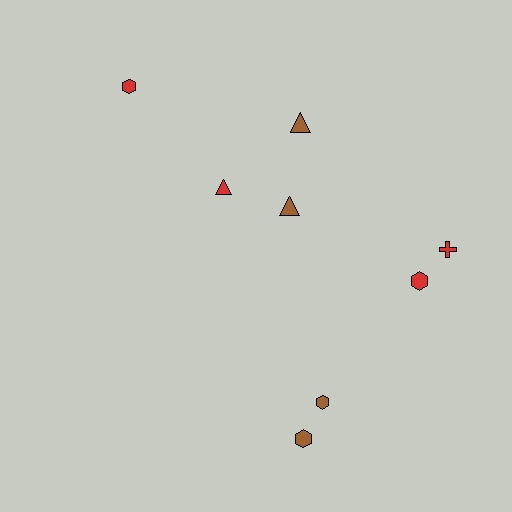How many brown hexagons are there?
There are 2 brown hexagons.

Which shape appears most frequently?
Hexagon, with 4 objects.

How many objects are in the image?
There are 8 objects.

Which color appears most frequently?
Brown, with 4 objects.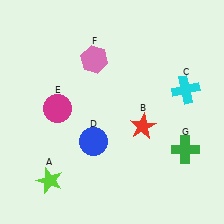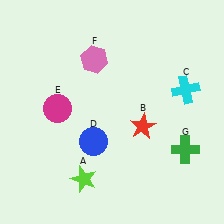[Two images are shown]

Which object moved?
The lime star (A) moved right.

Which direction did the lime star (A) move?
The lime star (A) moved right.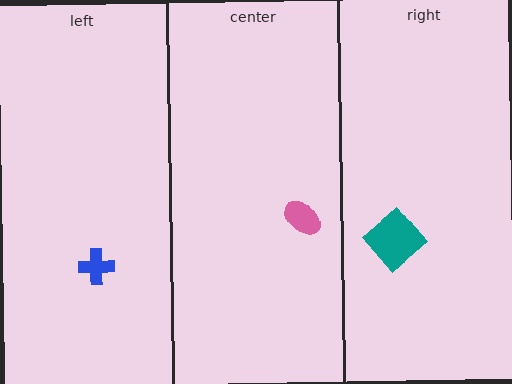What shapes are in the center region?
The pink ellipse.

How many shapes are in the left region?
1.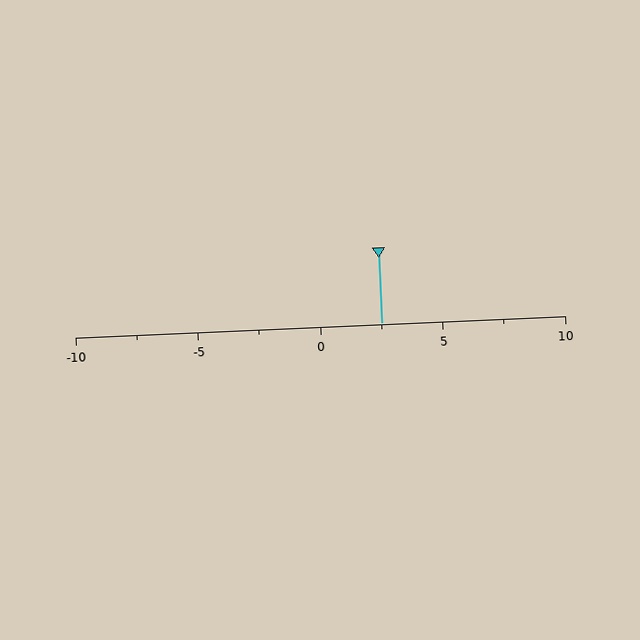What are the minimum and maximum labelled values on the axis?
The axis runs from -10 to 10.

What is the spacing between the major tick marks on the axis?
The major ticks are spaced 5 apart.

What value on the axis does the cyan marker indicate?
The marker indicates approximately 2.5.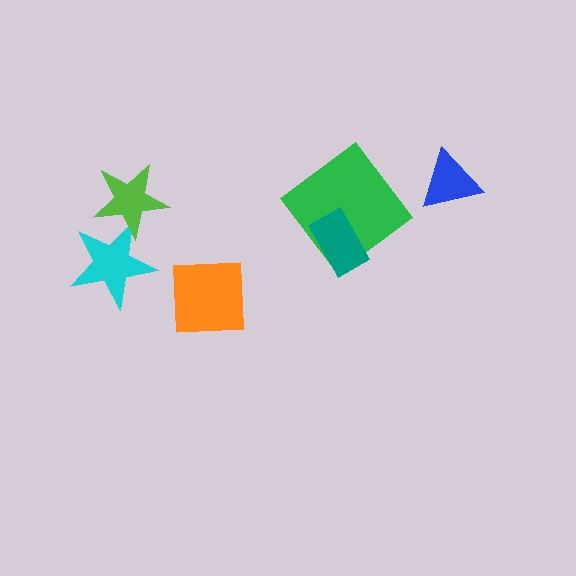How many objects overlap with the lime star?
1 object overlaps with the lime star.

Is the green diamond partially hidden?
Yes, it is partially covered by another shape.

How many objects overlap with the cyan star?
1 object overlaps with the cyan star.